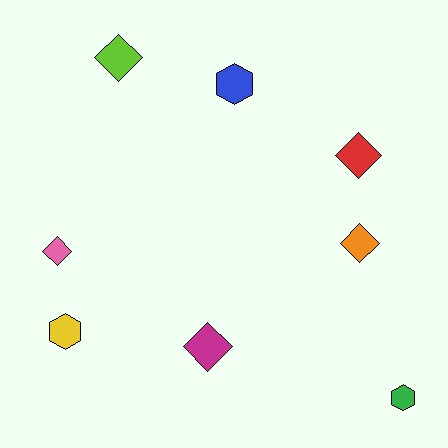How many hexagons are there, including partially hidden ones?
There are 3 hexagons.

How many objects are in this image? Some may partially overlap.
There are 8 objects.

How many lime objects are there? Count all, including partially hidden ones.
There is 1 lime object.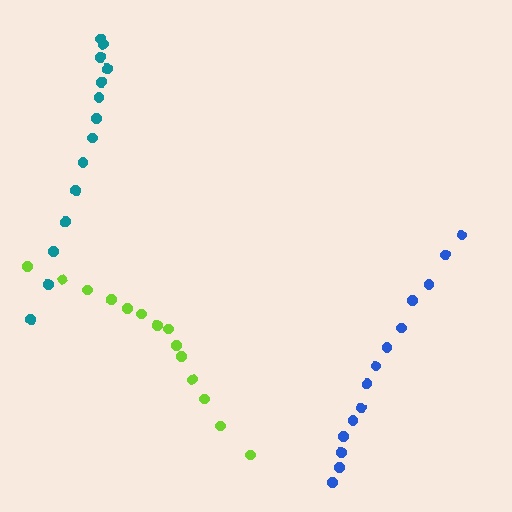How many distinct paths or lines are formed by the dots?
There are 3 distinct paths.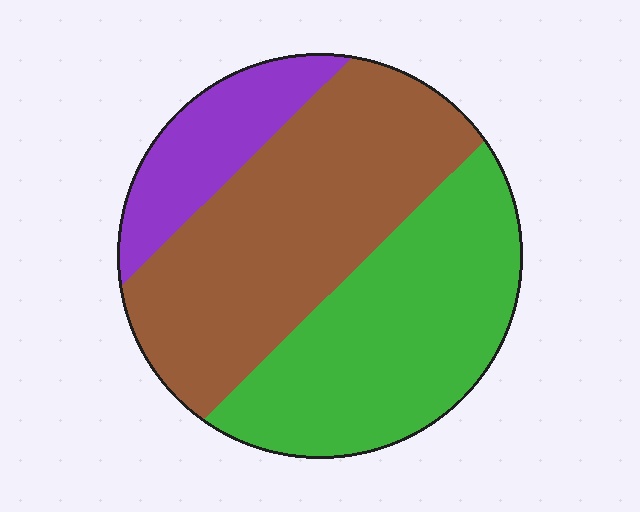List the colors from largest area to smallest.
From largest to smallest: brown, green, purple.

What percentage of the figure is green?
Green takes up about two fifths (2/5) of the figure.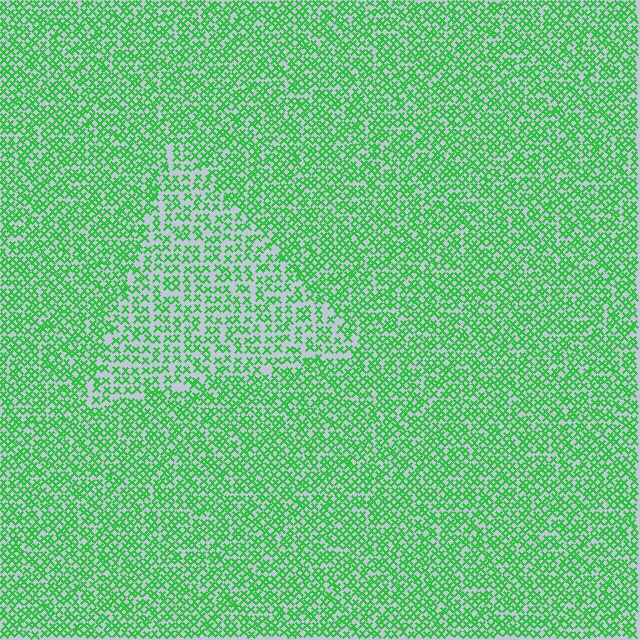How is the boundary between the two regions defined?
The boundary is defined by a change in element density (approximately 1.6x ratio). All elements are the same color, size, and shape.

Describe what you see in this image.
The image contains small green elements arranged at two different densities. A triangle-shaped region is visible where the elements are less densely packed than the surrounding area.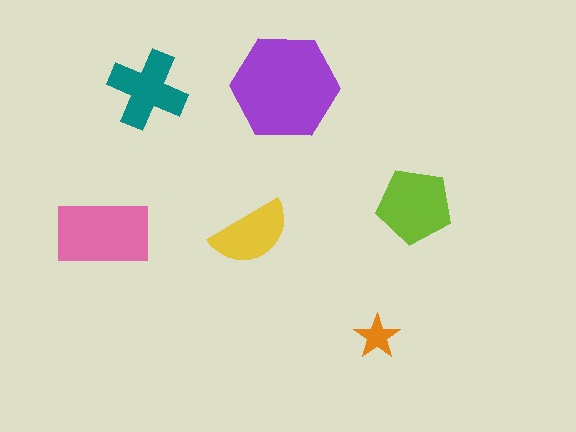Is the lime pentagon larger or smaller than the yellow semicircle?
Larger.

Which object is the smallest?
The orange star.